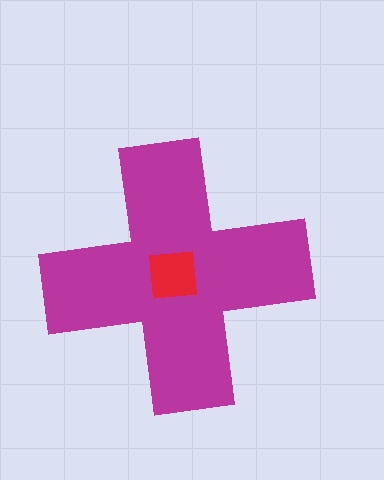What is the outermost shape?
The magenta cross.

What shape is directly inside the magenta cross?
The red square.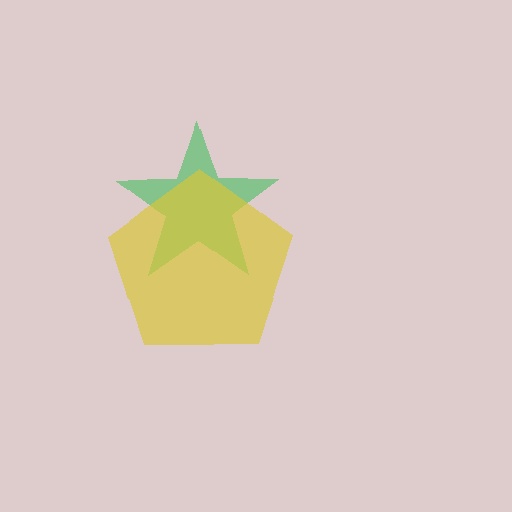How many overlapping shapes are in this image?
There are 2 overlapping shapes in the image.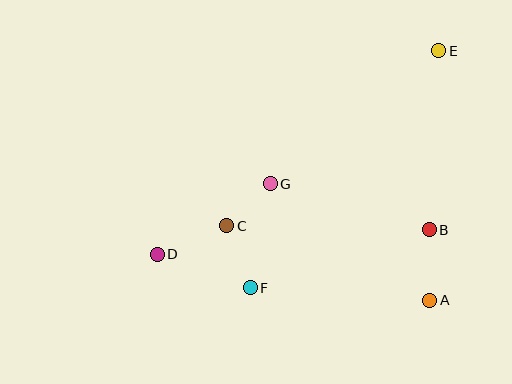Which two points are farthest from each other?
Points D and E are farthest from each other.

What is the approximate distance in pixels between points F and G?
The distance between F and G is approximately 106 pixels.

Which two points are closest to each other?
Points C and G are closest to each other.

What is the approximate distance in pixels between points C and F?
The distance between C and F is approximately 66 pixels.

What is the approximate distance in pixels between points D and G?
The distance between D and G is approximately 133 pixels.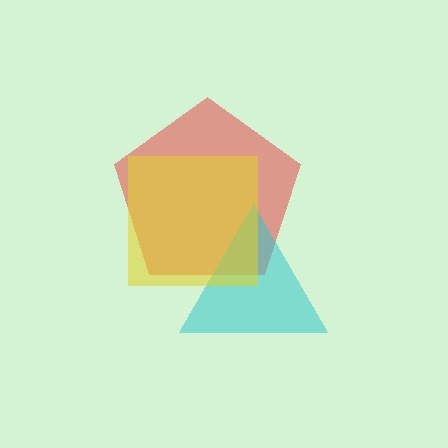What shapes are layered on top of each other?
The layered shapes are: a red pentagon, a cyan triangle, a yellow square.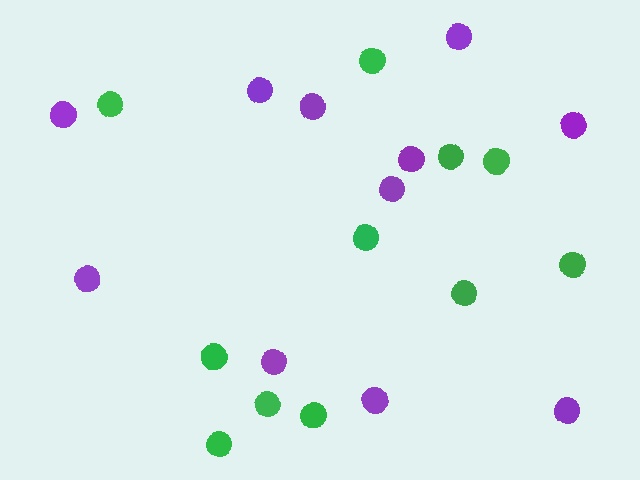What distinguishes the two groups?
There are 2 groups: one group of green circles (11) and one group of purple circles (11).